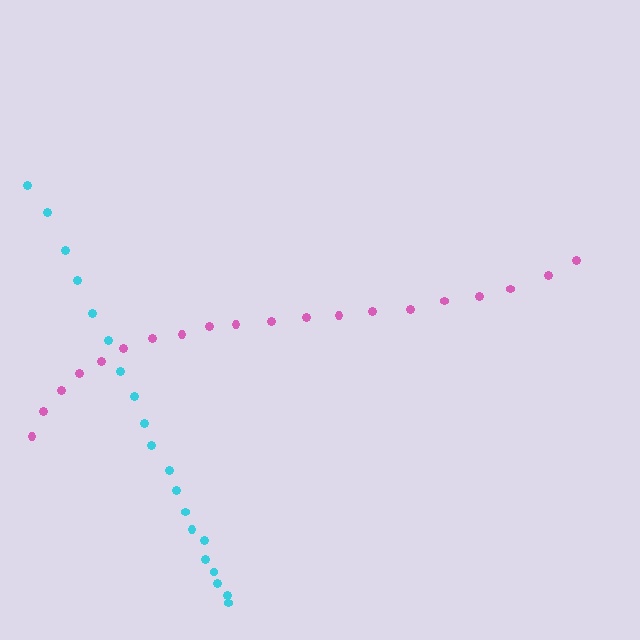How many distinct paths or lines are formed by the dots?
There are 2 distinct paths.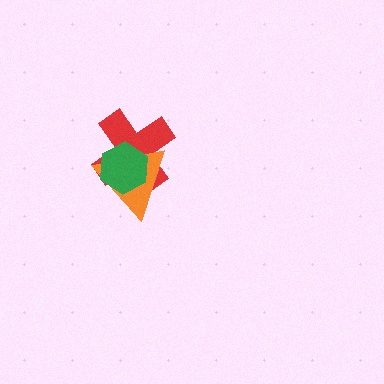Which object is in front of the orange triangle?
The green hexagon is in front of the orange triangle.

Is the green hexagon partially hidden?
No, no other shape covers it.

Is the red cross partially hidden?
Yes, it is partially covered by another shape.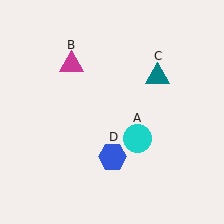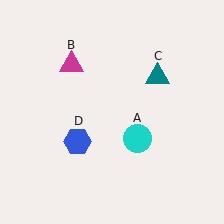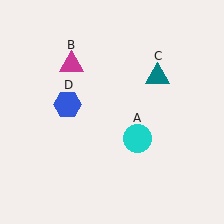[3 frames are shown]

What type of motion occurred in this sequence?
The blue hexagon (object D) rotated clockwise around the center of the scene.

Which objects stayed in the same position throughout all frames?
Cyan circle (object A) and magenta triangle (object B) and teal triangle (object C) remained stationary.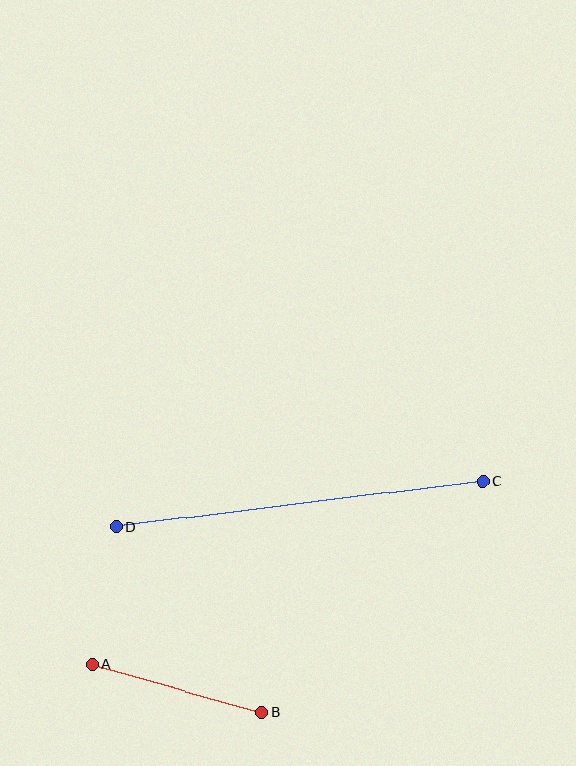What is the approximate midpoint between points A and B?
The midpoint is at approximately (177, 688) pixels.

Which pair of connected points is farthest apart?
Points C and D are farthest apart.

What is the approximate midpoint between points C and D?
The midpoint is at approximately (300, 504) pixels.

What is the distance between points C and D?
The distance is approximately 369 pixels.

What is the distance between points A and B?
The distance is approximately 177 pixels.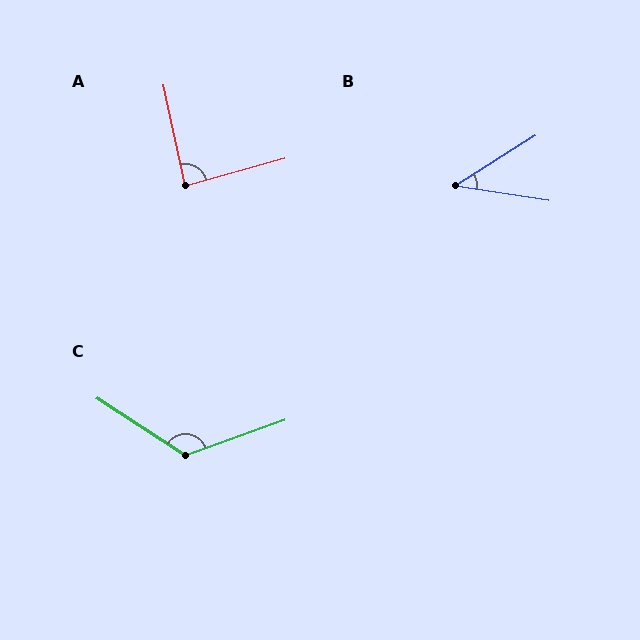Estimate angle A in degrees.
Approximately 86 degrees.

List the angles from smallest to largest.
B (41°), A (86°), C (127°).